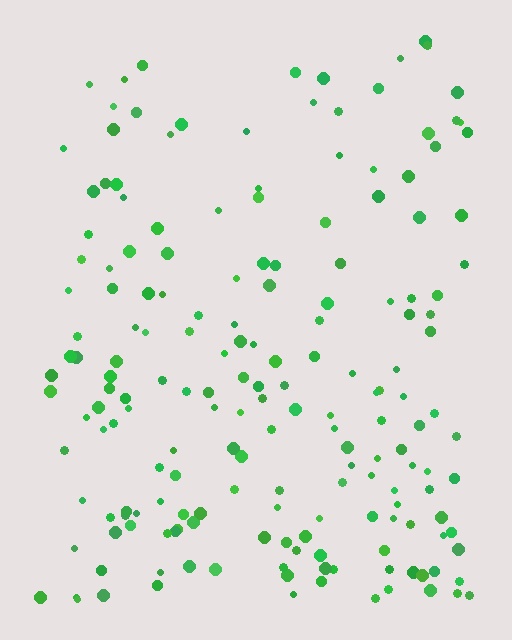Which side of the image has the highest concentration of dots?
The bottom.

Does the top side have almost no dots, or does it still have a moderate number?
Still a moderate number, just noticeably fewer than the bottom.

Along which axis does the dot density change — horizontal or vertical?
Vertical.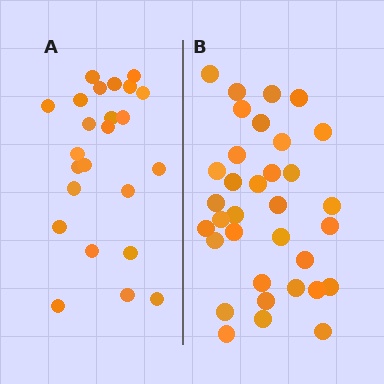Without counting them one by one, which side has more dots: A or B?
Region B (the right region) has more dots.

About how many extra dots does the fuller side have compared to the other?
Region B has roughly 10 or so more dots than region A.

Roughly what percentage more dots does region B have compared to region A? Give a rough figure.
About 40% more.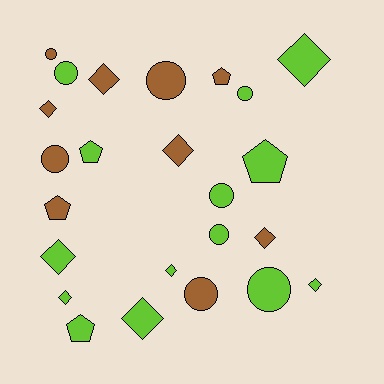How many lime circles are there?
There are 5 lime circles.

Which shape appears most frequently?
Diamond, with 10 objects.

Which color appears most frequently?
Lime, with 14 objects.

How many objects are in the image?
There are 24 objects.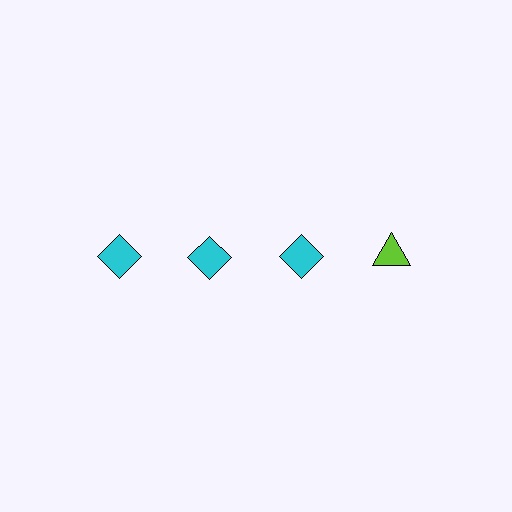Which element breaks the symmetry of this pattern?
The lime triangle in the top row, second from right column breaks the symmetry. All other shapes are cyan diamonds.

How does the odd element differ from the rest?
It differs in both color (lime instead of cyan) and shape (triangle instead of diamond).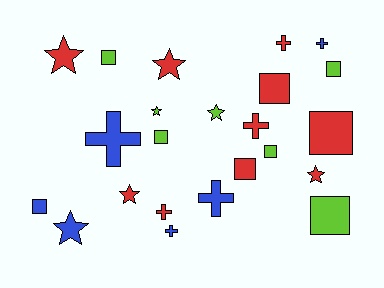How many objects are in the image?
There are 23 objects.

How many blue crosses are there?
There are 4 blue crosses.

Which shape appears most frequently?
Square, with 9 objects.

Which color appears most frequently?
Red, with 10 objects.